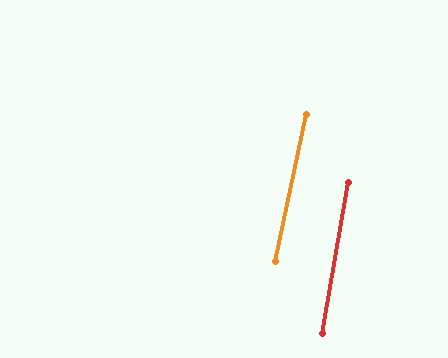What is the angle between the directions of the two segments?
Approximately 2 degrees.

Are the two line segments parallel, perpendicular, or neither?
Parallel — their directions differ by only 2.0°.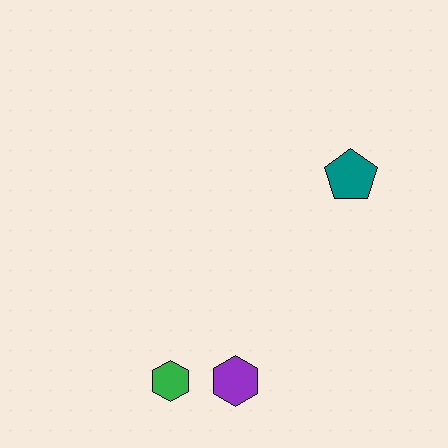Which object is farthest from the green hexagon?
The teal pentagon is farthest from the green hexagon.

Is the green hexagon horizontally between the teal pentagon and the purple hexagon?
No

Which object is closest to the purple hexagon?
The green hexagon is closest to the purple hexagon.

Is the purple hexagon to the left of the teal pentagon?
Yes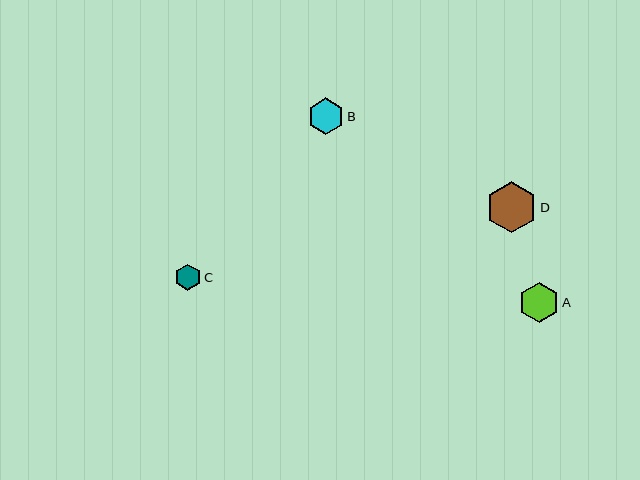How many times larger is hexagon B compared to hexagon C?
Hexagon B is approximately 1.4 times the size of hexagon C.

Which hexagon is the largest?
Hexagon D is the largest with a size of approximately 51 pixels.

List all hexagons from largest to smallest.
From largest to smallest: D, A, B, C.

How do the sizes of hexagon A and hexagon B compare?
Hexagon A and hexagon B are approximately the same size.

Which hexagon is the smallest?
Hexagon C is the smallest with a size of approximately 26 pixels.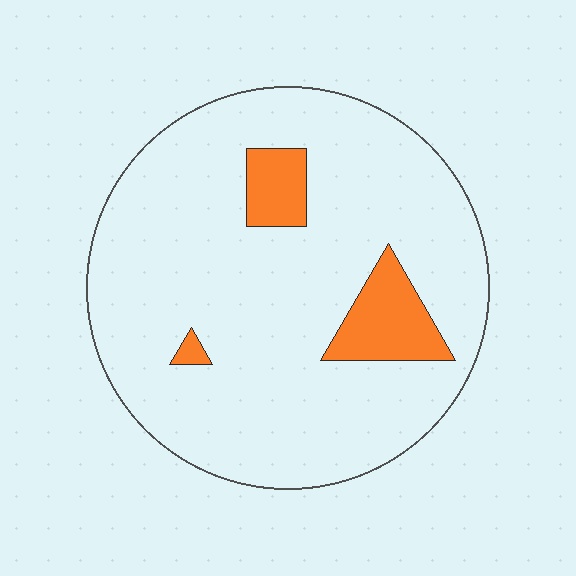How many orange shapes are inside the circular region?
3.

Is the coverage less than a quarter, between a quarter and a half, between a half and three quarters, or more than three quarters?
Less than a quarter.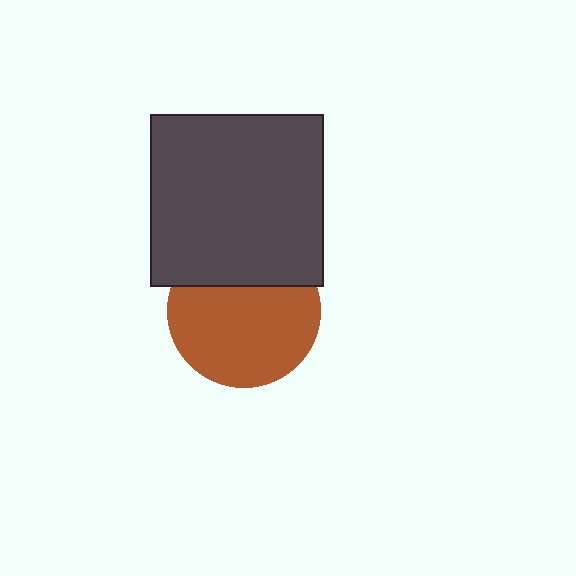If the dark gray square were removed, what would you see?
You would see the complete brown circle.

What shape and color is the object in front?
The object in front is a dark gray square.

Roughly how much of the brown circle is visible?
Most of it is visible (roughly 69%).